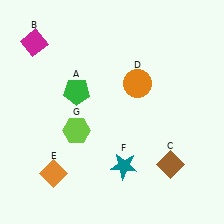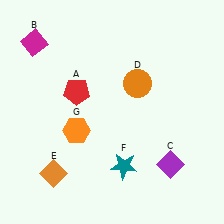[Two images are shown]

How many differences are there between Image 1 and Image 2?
There are 3 differences between the two images.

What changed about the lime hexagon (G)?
In Image 1, G is lime. In Image 2, it changed to orange.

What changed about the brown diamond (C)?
In Image 1, C is brown. In Image 2, it changed to purple.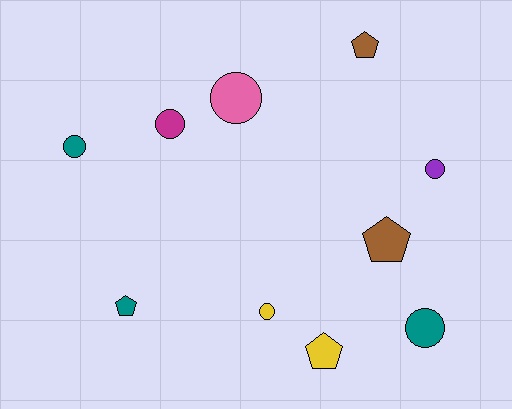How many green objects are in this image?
There are no green objects.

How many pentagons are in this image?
There are 4 pentagons.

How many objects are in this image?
There are 10 objects.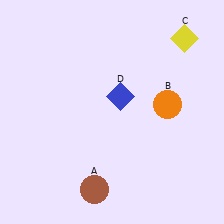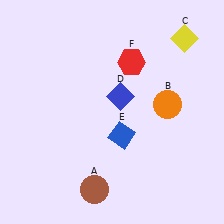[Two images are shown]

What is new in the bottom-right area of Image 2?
A blue diamond (E) was added in the bottom-right area of Image 2.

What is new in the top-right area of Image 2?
A red hexagon (F) was added in the top-right area of Image 2.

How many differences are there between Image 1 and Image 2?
There are 2 differences between the two images.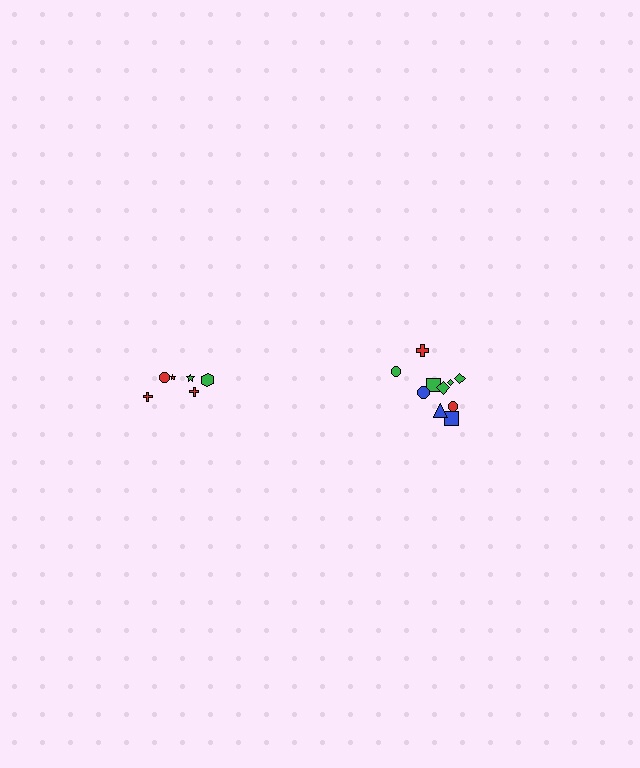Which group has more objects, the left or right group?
The right group.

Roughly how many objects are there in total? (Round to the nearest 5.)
Roughly 15 objects in total.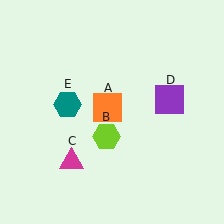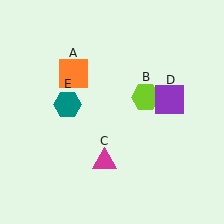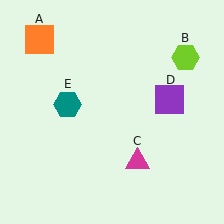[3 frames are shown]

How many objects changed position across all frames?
3 objects changed position: orange square (object A), lime hexagon (object B), magenta triangle (object C).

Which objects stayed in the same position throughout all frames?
Purple square (object D) and teal hexagon (object E) remained stationary.